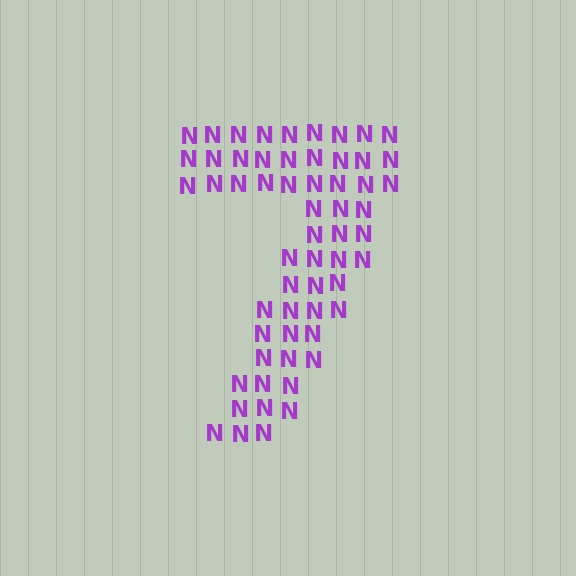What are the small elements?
The small elements are letter N's.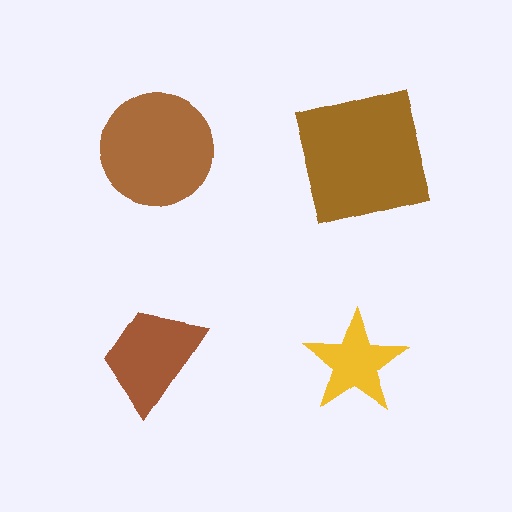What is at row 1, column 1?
A brown circle.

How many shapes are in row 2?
2 shapes.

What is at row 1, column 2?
A brown square.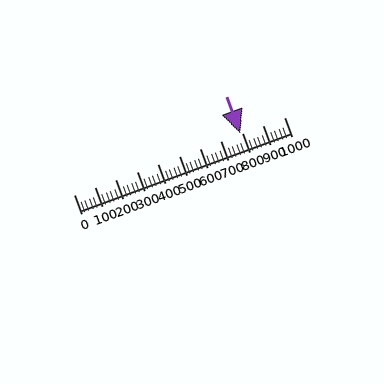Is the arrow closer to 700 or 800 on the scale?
The arrow is closer to 800.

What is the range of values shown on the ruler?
The ruler shows values from 0 to 1000.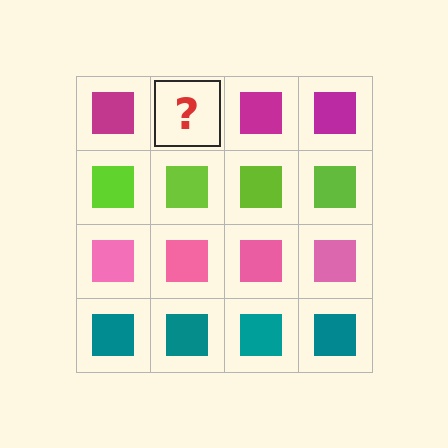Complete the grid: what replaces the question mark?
The question mark should be replaced with a magenta square.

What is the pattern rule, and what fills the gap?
The rule is that each row has a consistent color. The gap should be filled with a magenta square.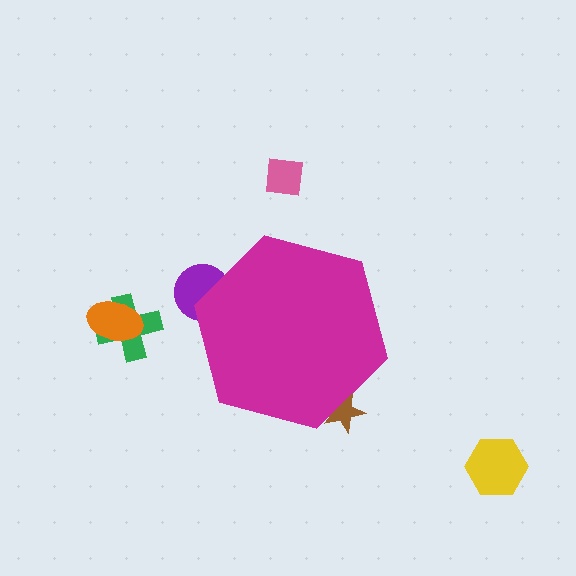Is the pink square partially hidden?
No, the pink square is fully visible.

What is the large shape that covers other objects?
A magenta hexagon.